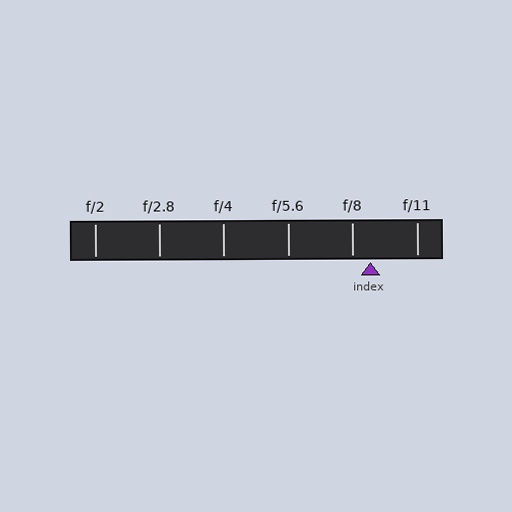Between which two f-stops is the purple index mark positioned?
The index mark is between f/8 and f/11.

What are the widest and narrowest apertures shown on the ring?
The widest aperture shown is f/2 and the narrowest is f/11.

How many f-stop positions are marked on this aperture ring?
There are 6 f-stop positions marked.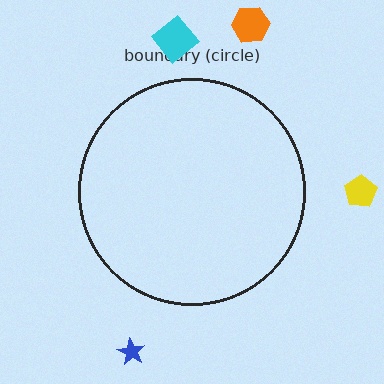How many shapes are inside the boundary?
0 inside, 4 outside.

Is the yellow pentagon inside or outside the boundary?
Outside.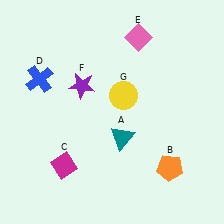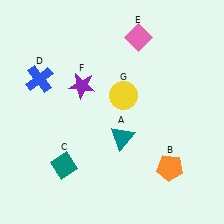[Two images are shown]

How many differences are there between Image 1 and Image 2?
There is 1 difference between the two images.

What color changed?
The diamond (C) changed from magenta in Image 1 to teal in Image 2.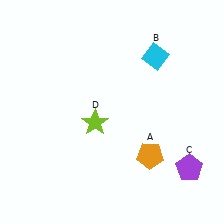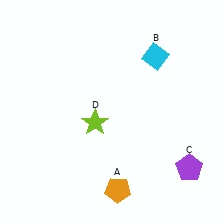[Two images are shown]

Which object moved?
The orange pentagon (A) moved down.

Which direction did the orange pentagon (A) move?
The orange pentagon (A) moved down.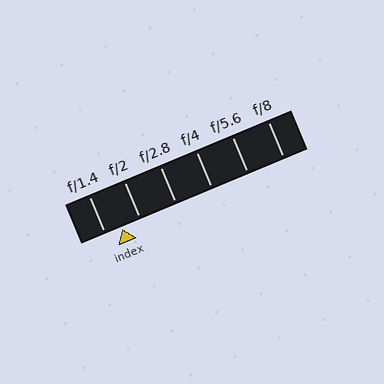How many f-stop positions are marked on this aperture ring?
There are 6 f-stop positions marked.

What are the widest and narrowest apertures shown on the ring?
The widest aperture shown is f/1.4 and the narrowest is f/8.